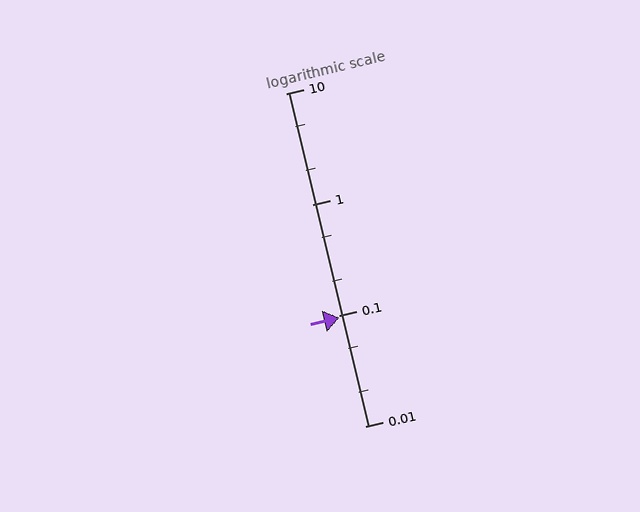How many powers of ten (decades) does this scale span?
The scale spans 3 decades, from 0.01 to 10.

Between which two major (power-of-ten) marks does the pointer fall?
The pointer is between 0.01 and 0.1.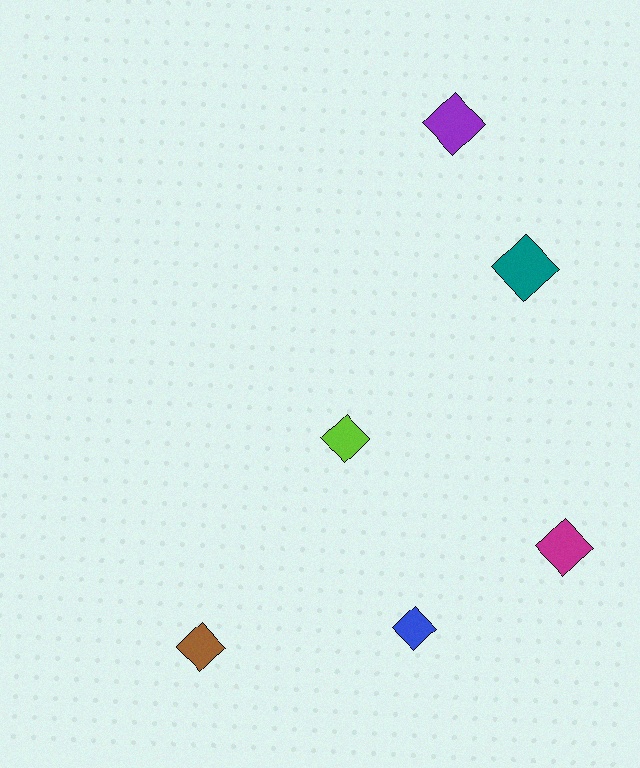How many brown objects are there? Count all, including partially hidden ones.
There is 1 brown object.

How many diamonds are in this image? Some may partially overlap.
There are 6 diamonds.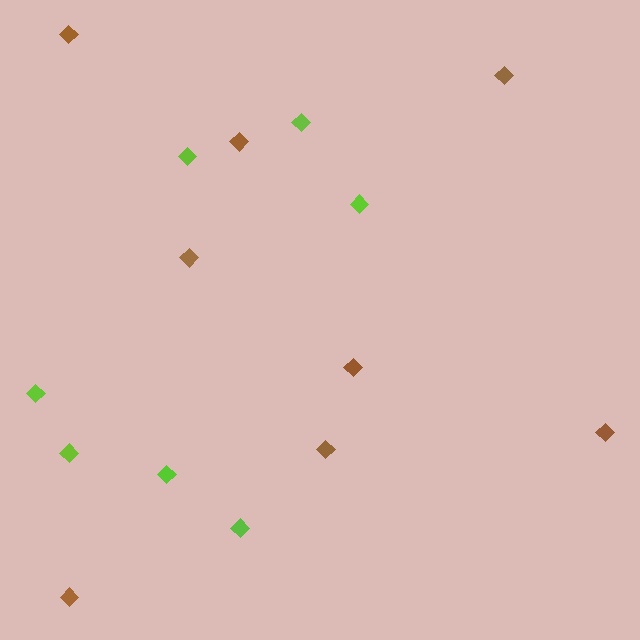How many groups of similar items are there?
There are 2 groups: one group of brown diamonds (8) and one group of lime diamonds (7).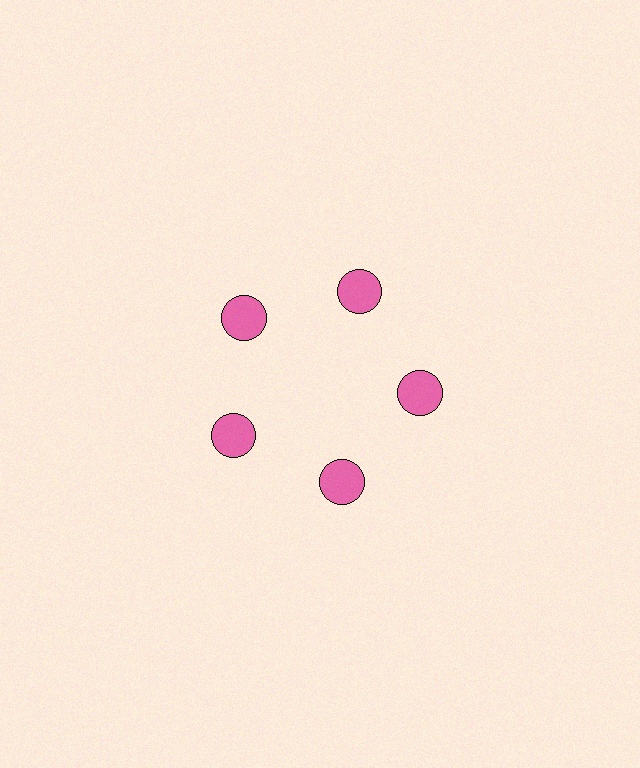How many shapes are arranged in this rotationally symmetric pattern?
There are 5 shapes, arranged in 5 groups of 1.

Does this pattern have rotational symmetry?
Yes, this pattern has 5-fold rotational symmetry. It looks the same after rotating 72 degrees around the center.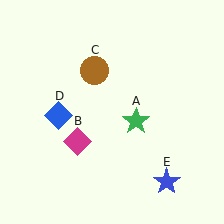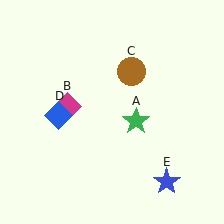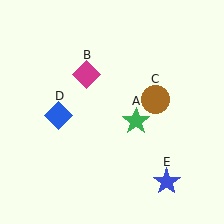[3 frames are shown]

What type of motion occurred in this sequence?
The magenta diamond (object B), brown circle (object C) rotated clockwise around the center of the scene.